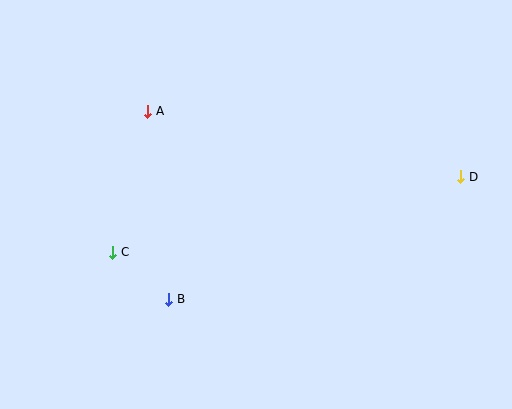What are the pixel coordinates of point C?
Point C is at (113, 252).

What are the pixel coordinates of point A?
Point A is at (148, 111).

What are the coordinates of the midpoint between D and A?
The midpoint between D and A is at (304, 144).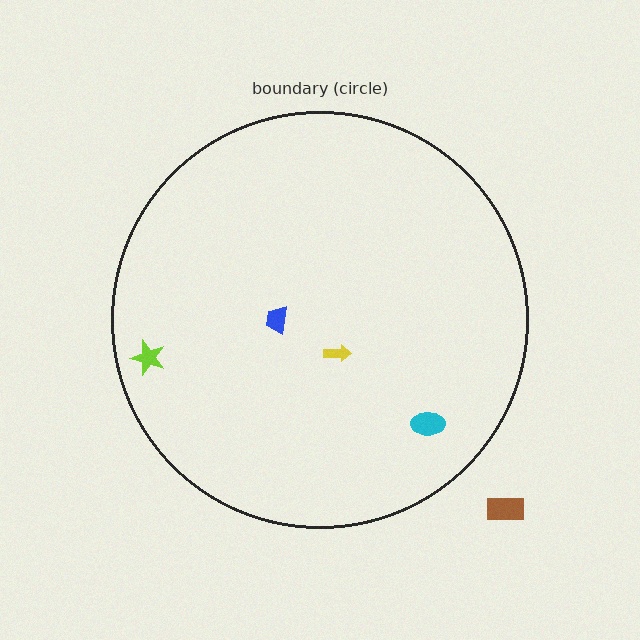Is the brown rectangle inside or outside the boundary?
Outside.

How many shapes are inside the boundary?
4 inside, 1 outside.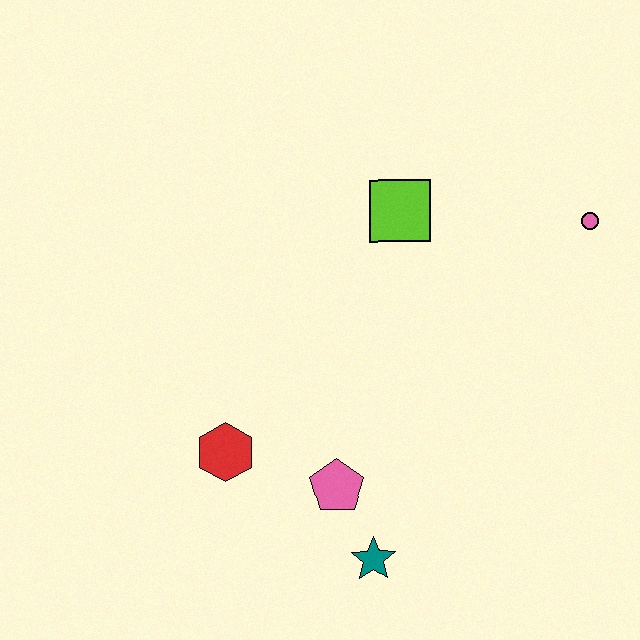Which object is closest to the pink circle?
The lime square is closest to the pink circle.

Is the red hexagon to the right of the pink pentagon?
No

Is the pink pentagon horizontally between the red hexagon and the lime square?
Yes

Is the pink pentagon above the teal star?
Yes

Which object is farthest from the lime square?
The teal star is farthest from the lime square.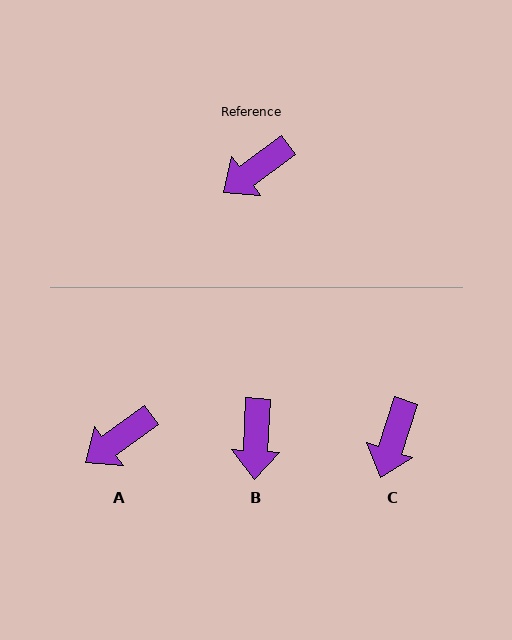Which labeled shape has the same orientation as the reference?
A.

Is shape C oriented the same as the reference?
No, it is off by about 36 degrees.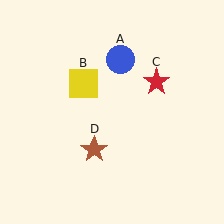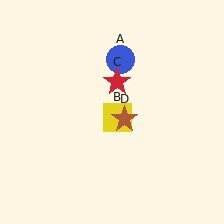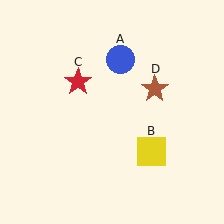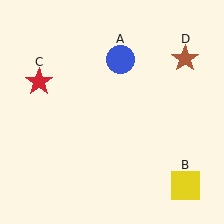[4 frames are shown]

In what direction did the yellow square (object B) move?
The yellow square (object B) moved down and to the right.